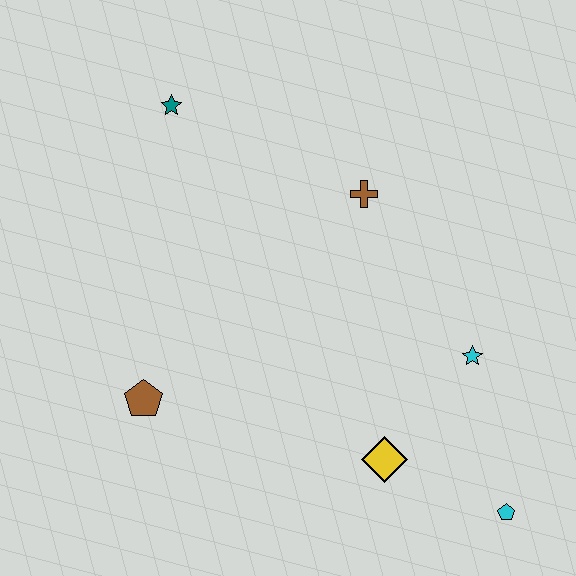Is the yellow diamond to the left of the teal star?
No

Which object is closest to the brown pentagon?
The yellow diamond is closest to the brown pentagon.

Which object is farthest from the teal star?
The cyan pentagon is farthest from the teal star.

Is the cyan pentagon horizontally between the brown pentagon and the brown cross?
No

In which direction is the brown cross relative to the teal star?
The brown cross is to the right of the teal star.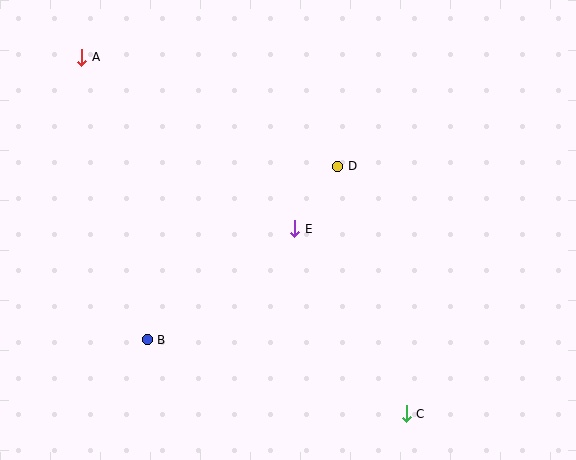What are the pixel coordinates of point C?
Point C is at (406, 414).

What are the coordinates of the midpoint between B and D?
The midpoint between B and D is at (243, 253).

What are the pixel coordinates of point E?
Point E is at (295, 229).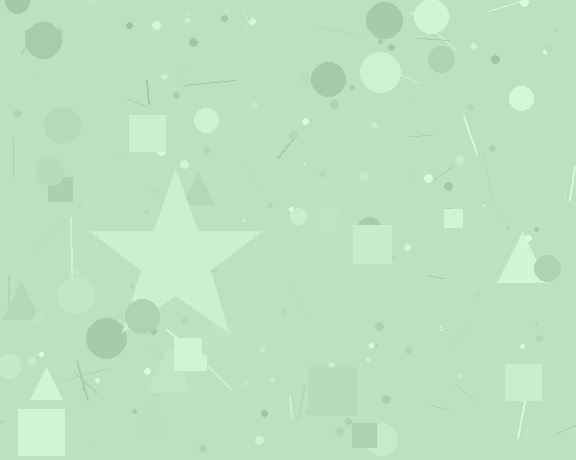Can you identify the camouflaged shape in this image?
The camouflaged shape is a star.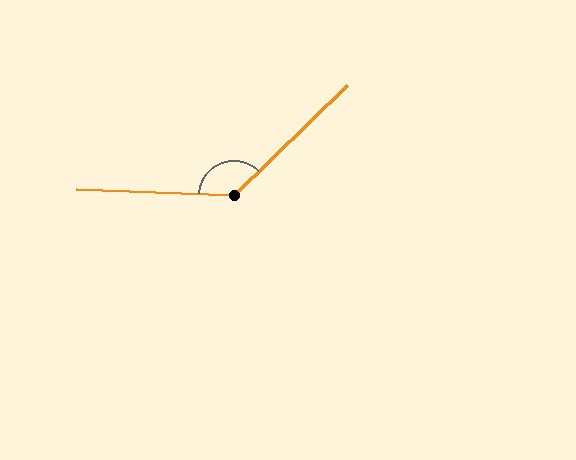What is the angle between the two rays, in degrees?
Approximately 134 degrees.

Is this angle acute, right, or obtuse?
It is obtuse.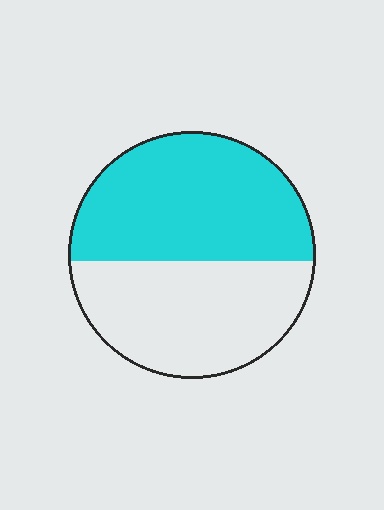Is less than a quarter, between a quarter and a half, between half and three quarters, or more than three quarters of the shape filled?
Between half and three quarters.